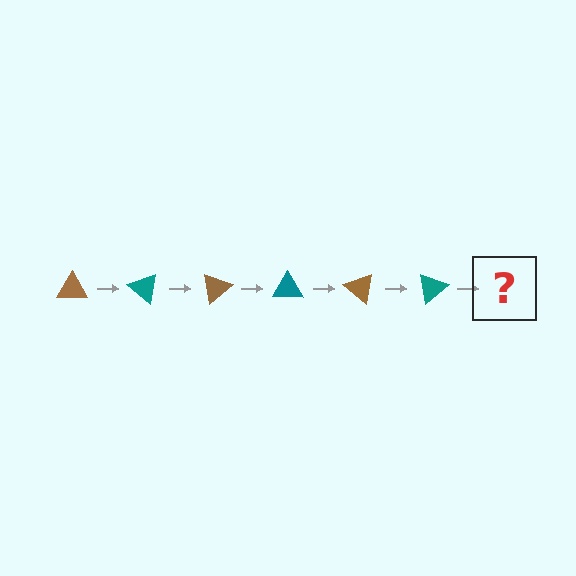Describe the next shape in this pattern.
It should be a brown triangle, rotated 240 degrees from the start.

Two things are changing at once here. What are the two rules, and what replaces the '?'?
The two rules are that it rotates 40 degrees each step and the color cycles through brown and teal. The '?' should be a brown triangle, rotated 240 degrees from the start.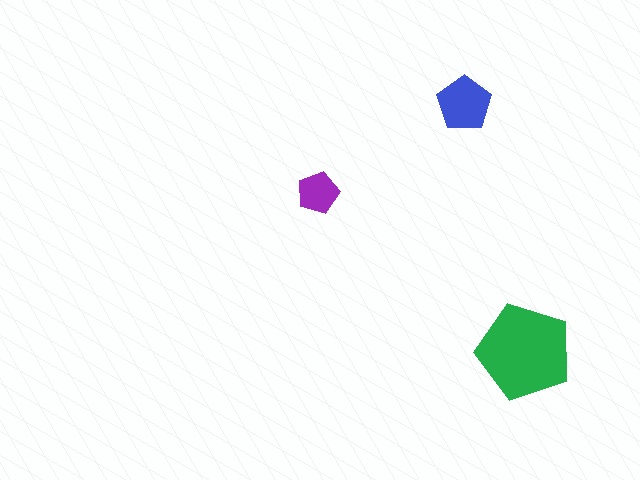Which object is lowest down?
The green pentagon is bottommost.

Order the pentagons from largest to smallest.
the green one, the blue one, the purple one.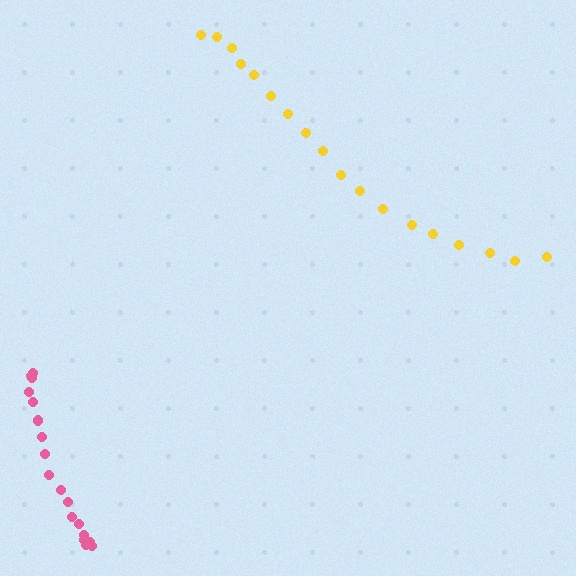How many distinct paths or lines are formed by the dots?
There are 2 distinct paths.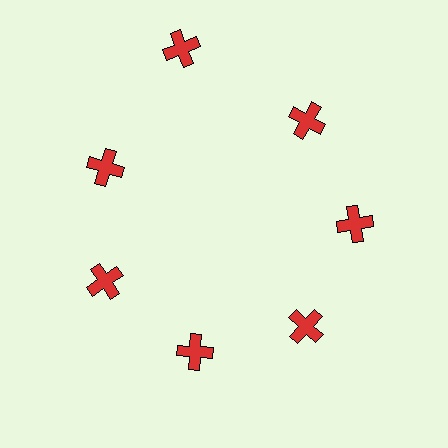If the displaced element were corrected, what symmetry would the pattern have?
It would have 7-fold rotational symmetry — the pattern would map onto itself every 51 degrees.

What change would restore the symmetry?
The symmetry would be restored by moving it inward, back onto the ring so that all 7 crosses sit at equal angles and equal distance from the center.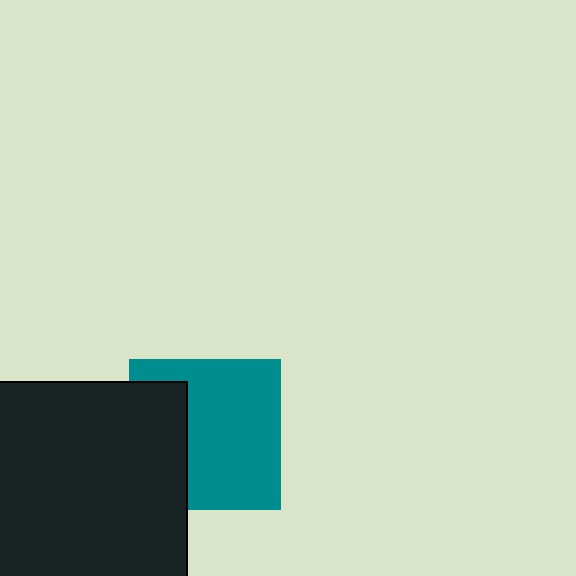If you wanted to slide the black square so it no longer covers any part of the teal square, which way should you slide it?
Slide it left — that is the most direct way to separate the two shapes.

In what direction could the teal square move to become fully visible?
The teal square could move right. That would shift it out from behind the black square entirely.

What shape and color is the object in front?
The object in front is a black square.